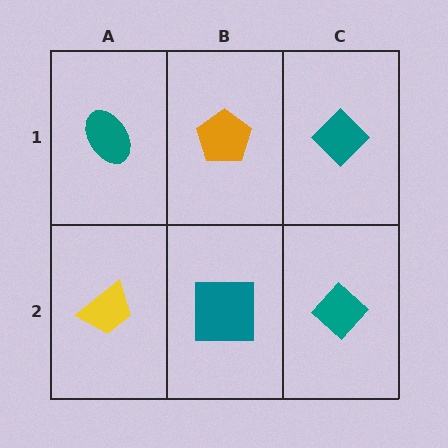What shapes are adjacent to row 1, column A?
A yellow trapezoid (row 2, column A), an orange pentagon (row 1, column B).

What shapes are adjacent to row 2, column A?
A teal ellipse (row 1, column A), a teal square (row 2, column B).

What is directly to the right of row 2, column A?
A teal square.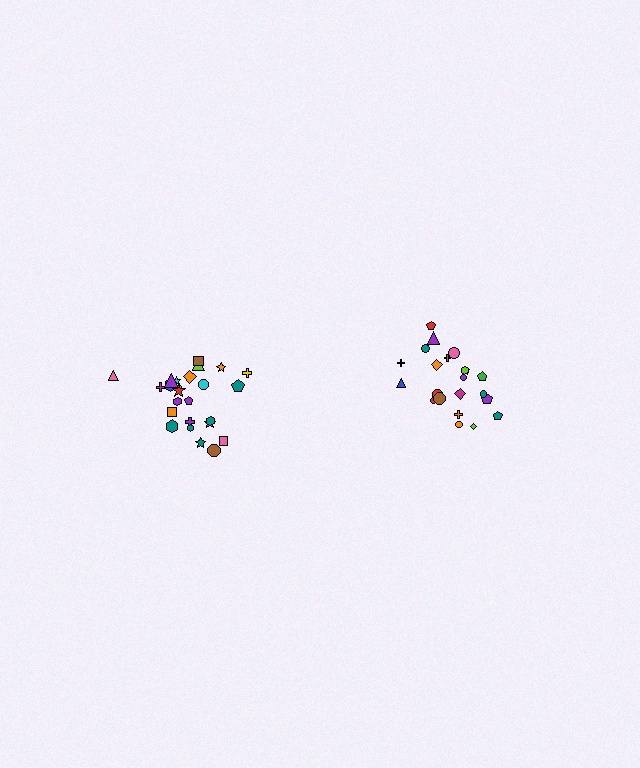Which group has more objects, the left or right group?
The left group.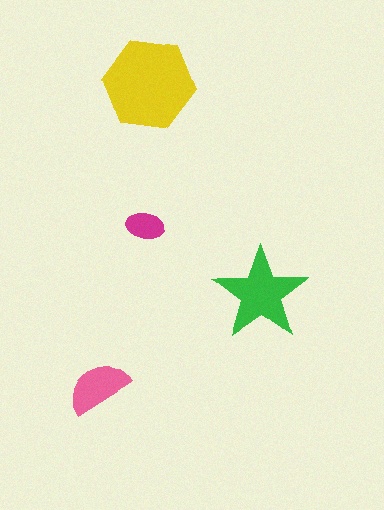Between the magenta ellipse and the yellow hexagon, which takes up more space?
The yellow hexagon.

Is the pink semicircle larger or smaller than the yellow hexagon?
Smaller.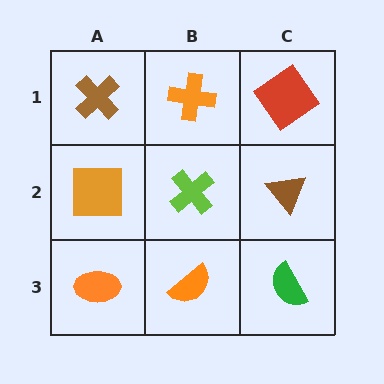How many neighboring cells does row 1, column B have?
3.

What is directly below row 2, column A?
An orange ellipse.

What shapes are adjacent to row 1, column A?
An orange square (row 2, column A), an orange cross (row 1, column B).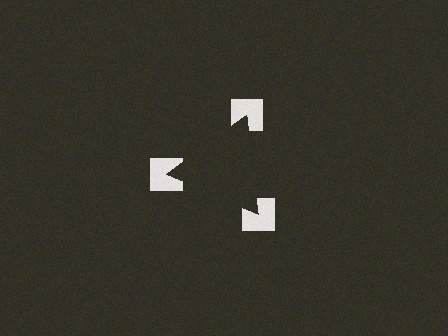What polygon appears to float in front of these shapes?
An illusory triangle — its edges are inferred from the aligned wedge cuts in the notched squares, not physically drawn.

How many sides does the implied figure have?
3 sides.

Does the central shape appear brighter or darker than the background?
It typically appears slightly darker than the background, even though no actual brightness change is drawn.